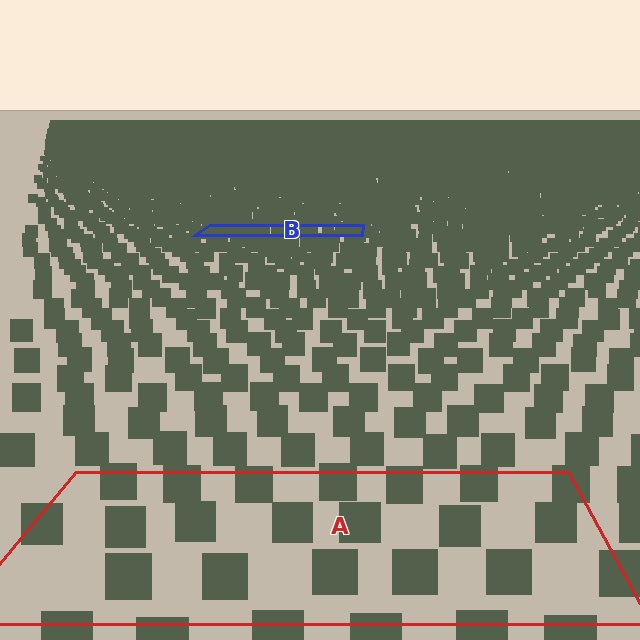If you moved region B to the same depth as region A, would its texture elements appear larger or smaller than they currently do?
They would appear larger. At a closer depth, the same texture elements are projected at a bigger on-screen size.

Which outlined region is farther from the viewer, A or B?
Region B is farther from the viewer — the texture elements inside it appear smaller and more densely packed.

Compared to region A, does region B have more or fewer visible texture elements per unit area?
Region B has more texture elements per unit area — they are packed more densely because it is farther away.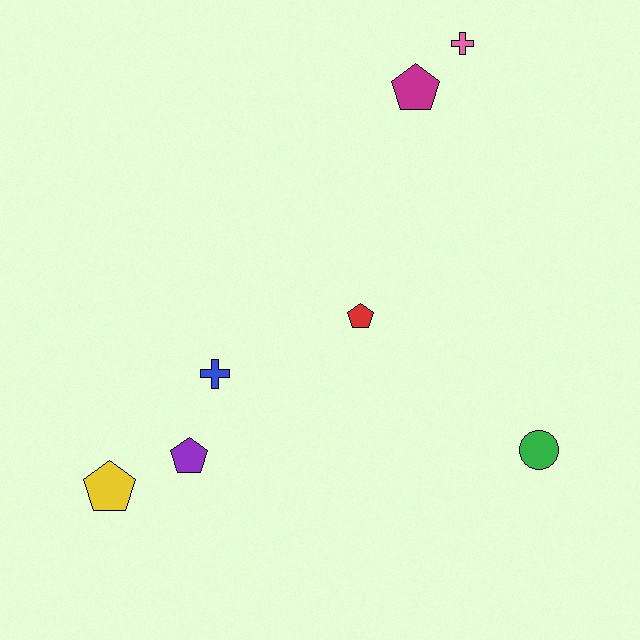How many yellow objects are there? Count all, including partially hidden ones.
There is 1 yellow object.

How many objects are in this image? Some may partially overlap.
There are 7 objects.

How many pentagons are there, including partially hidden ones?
There are 4 pentagons.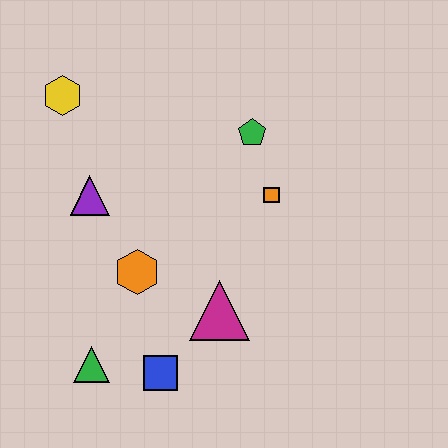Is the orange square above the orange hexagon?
Yes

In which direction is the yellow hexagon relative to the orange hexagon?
The yellow hexagon is above the orange hexagon.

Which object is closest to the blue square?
The green triangle is closest to the blue square.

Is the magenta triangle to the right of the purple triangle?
Yes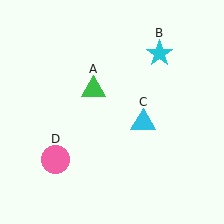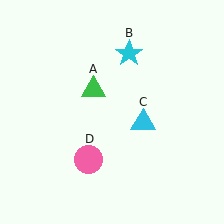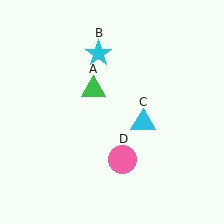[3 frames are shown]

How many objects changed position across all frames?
2 objects changed position: cyan star (object B), pink circle (object D).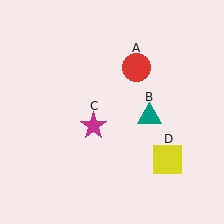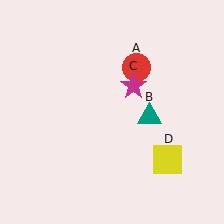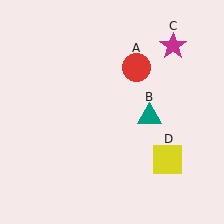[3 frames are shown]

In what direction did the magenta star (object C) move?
The magenta star (object C) moved up and to the right.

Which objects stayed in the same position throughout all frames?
Red circle (object A) and teal triangle (object B) and yellow square (object D) remained stationary.